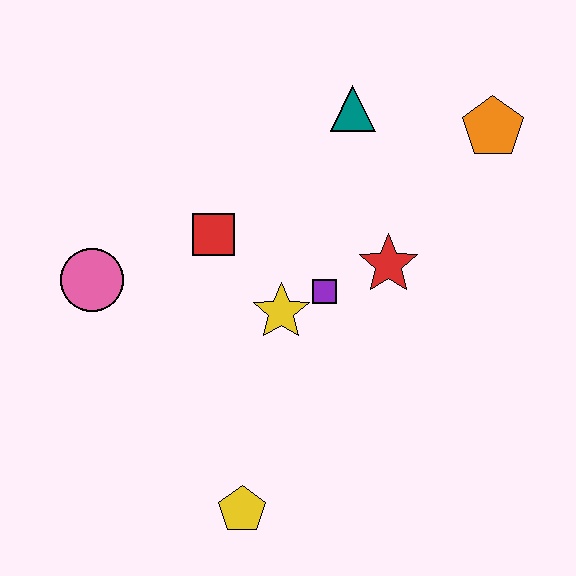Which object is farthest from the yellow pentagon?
The orange pentagon is farthest from the yellow pentagon.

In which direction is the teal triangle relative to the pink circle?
The teal triangle is to the right of the pink circle.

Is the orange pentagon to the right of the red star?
Yes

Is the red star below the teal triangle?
Yes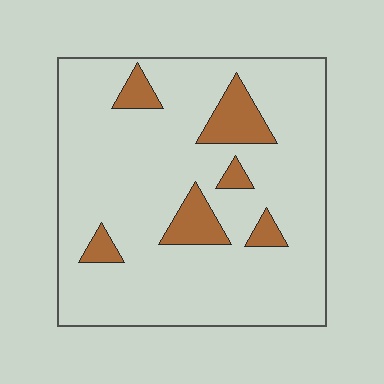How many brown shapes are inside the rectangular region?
6.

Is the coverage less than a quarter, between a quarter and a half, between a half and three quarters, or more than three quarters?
Less than a quarter.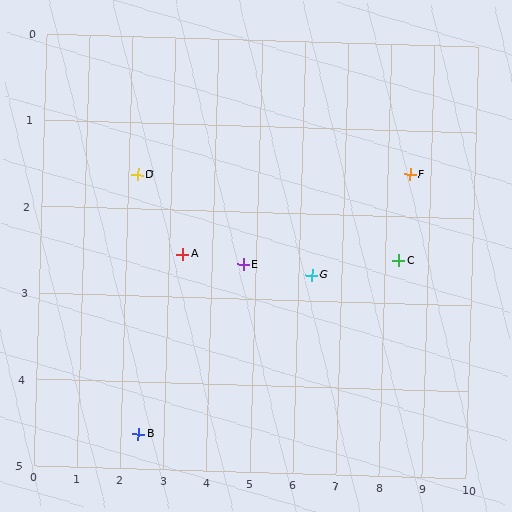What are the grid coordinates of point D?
Point D is at approximately (2.2, 1.6).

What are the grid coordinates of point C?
Point C is at approximately (8.3, 2.5).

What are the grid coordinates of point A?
Point A is at approximately (3.3, 2.5).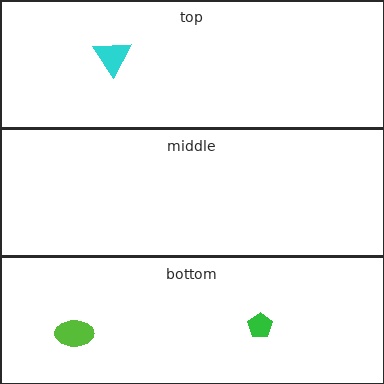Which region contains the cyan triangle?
The top region.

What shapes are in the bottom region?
The green pentagon, the lime ellipse.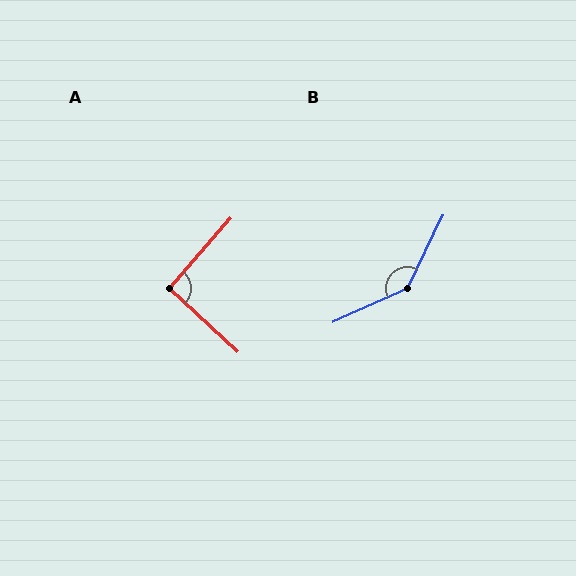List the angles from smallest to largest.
A (92°), B (140°).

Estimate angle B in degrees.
Approximately 140 degrees.